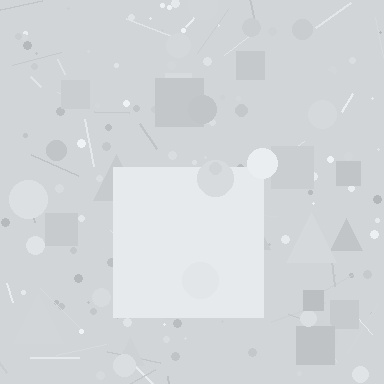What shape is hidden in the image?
A square is hidden in the image.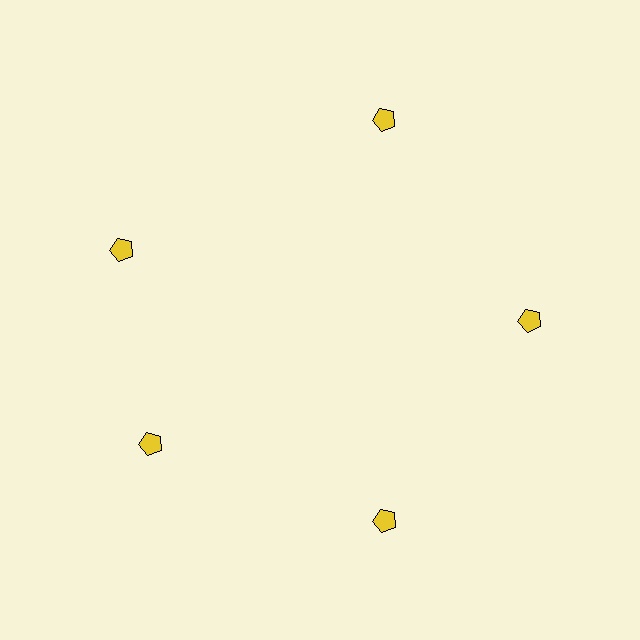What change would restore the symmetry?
The symmetry would be restored by rotating it back into even spacing with its neighbors so that all 5 pentagons sit at equal angles and equal distance from the center.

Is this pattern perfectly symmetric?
No. The 5 yellow pentagons are arranged in a ring, but one element near the 10 o'clock position is rotated out of alignment along the ring, breaking the 5-fold rotational symmetry.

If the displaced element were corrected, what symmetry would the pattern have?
It would have 5-fold rotational symmetry — the pattern would map onto itself every 72 degrees.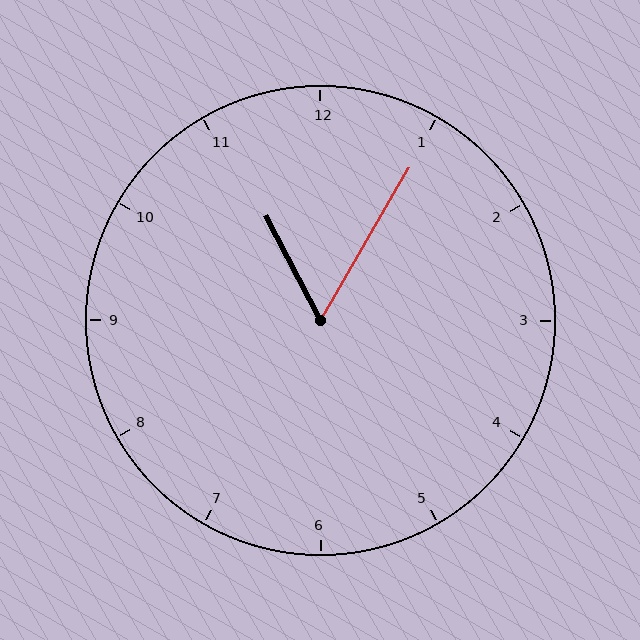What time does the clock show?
11:05.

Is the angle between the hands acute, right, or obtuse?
It is acute.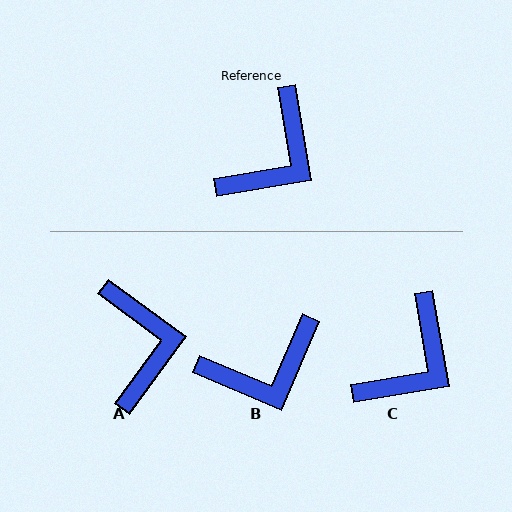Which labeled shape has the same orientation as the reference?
C.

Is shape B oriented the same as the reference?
No, it is off by about 33 degrees.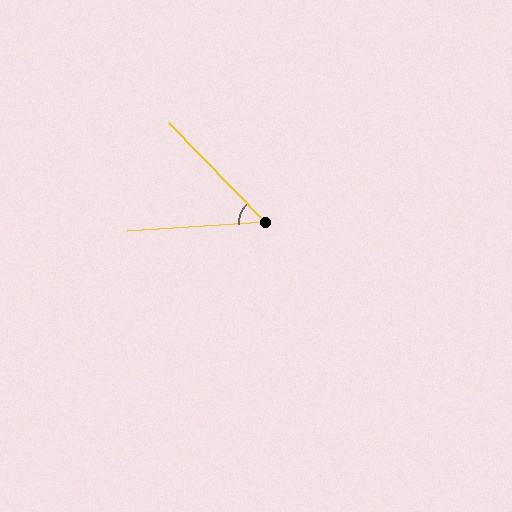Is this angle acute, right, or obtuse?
It is acute.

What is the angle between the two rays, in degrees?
Approximately 50 degrees.